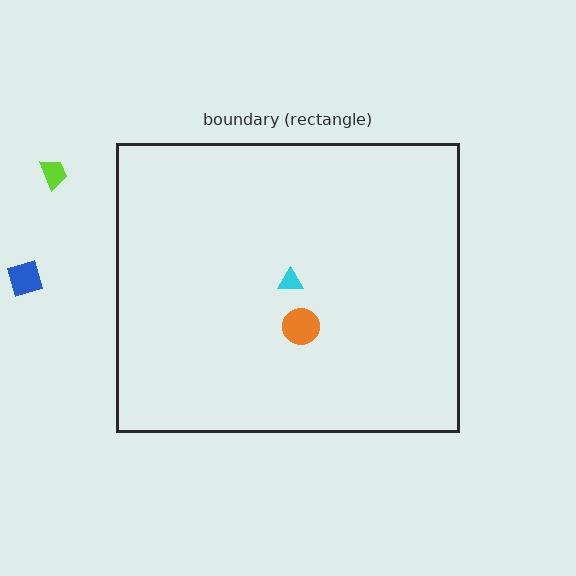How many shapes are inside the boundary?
2 inside, 2 outside.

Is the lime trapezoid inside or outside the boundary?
Outside.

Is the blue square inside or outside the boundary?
Outside.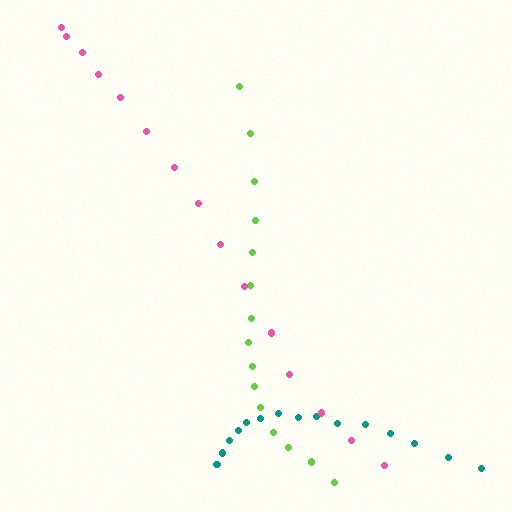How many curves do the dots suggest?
There are 3 distinct paths.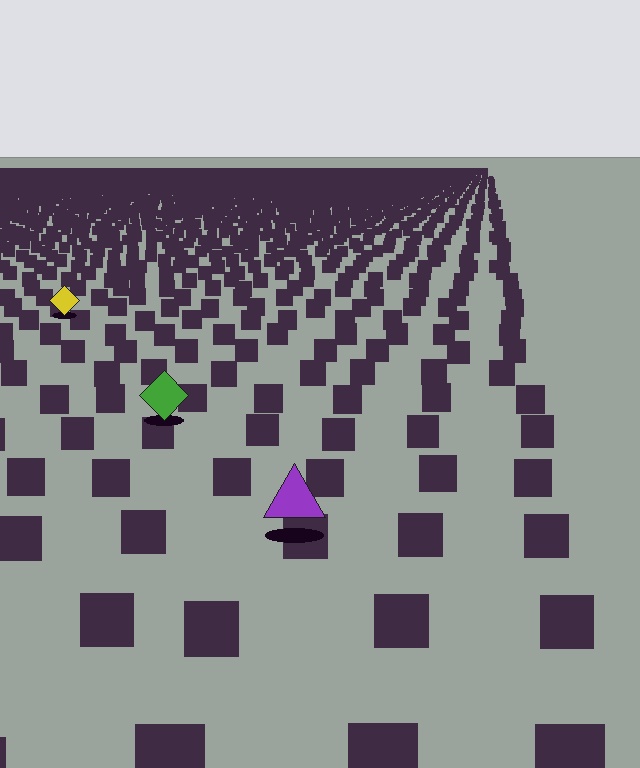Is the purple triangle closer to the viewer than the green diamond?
Yes. The purple triangle is closer — you can tell from the texture gradient: the ground texture is coarser near it.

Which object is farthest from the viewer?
The yellow diamond is farthest from the viewer. It appears smaller and the ground texture around it is denser.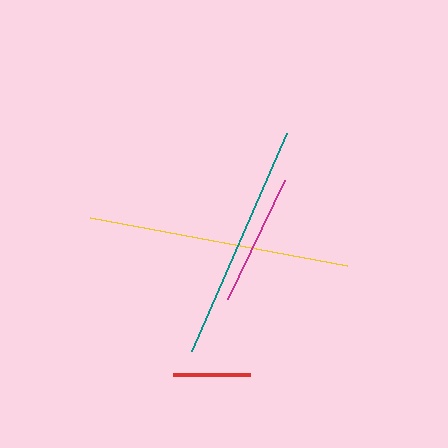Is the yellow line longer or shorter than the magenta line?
The yellow line is longer than the magenta line.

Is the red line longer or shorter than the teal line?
The teal line is longer than the red line.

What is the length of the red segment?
The red segment is approximately 77 pixels long.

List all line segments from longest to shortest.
From longest to shortest: yellow, teal, magenta, red.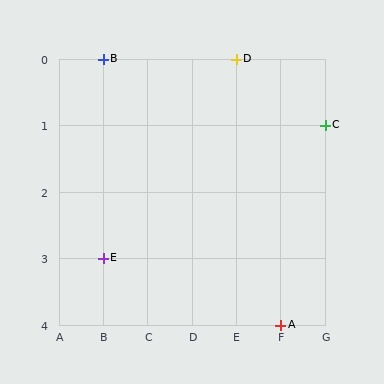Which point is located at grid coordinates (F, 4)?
Point A is at (F, 4).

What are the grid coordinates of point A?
Point A is at grid coordinates (F, 4).